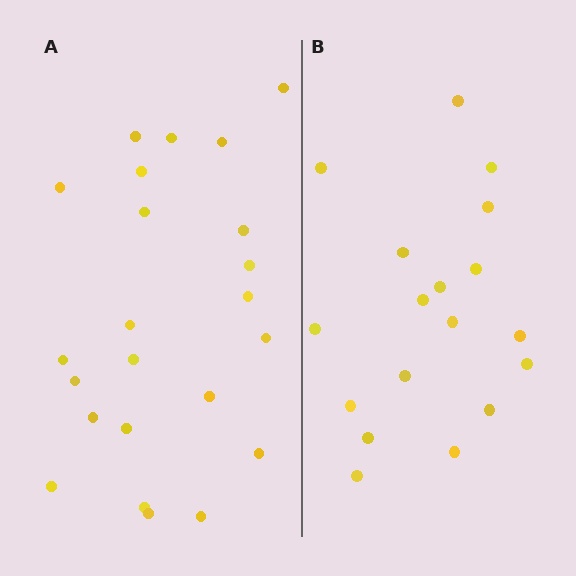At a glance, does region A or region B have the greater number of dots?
Region A (the left region) has more dots.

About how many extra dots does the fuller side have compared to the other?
Region A has about 5 more dots than region B.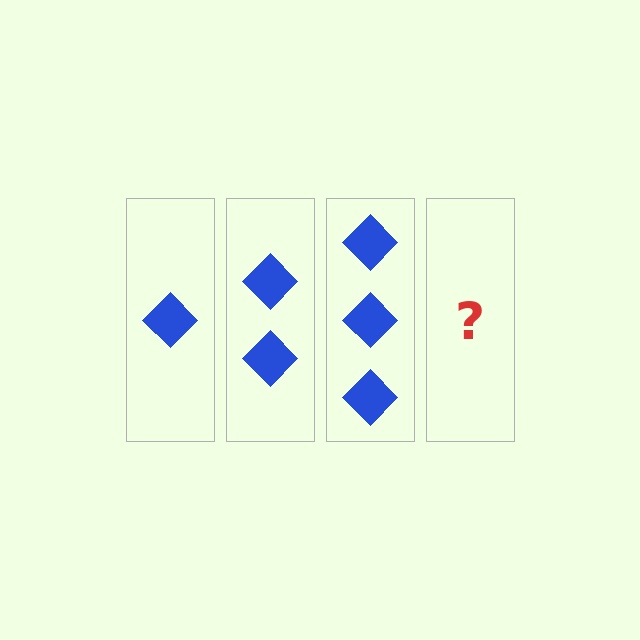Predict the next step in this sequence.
The next step is 4 diamonds.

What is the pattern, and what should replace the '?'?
The pattern is that each step adds one more diamond. The '?' should be 4 diamonds.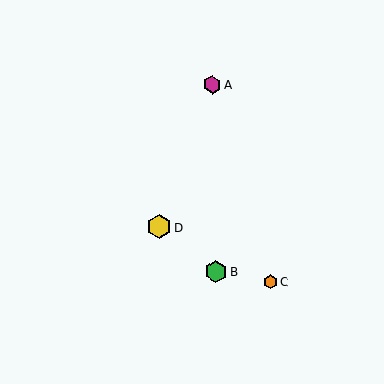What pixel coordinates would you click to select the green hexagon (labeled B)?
Click at (216, 271) to select the green hexagon B.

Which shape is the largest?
The yellow hexagon (labeled D) is the largest.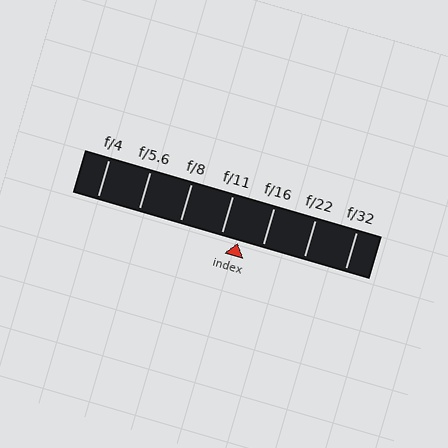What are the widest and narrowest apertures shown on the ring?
The widest aperture shown is f/4 and the narrowest is f/32.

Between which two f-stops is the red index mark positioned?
The index mark is between f/11 and f/16.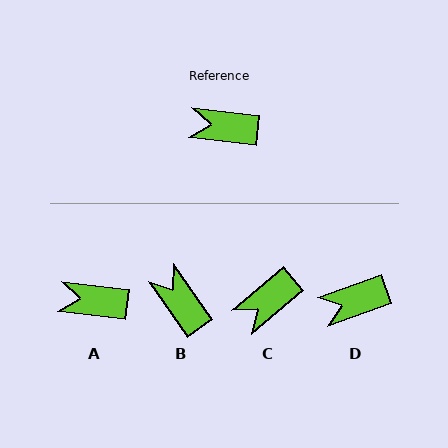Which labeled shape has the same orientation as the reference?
A.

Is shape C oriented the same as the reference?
No, it is off by about 47 degrees.